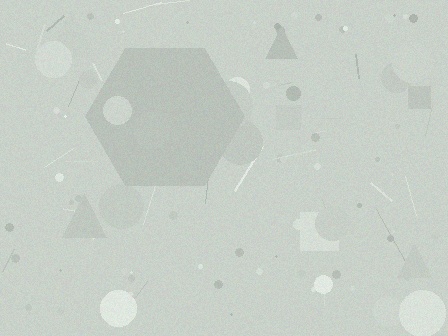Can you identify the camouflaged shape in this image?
The camouflaged shape is a hexagon.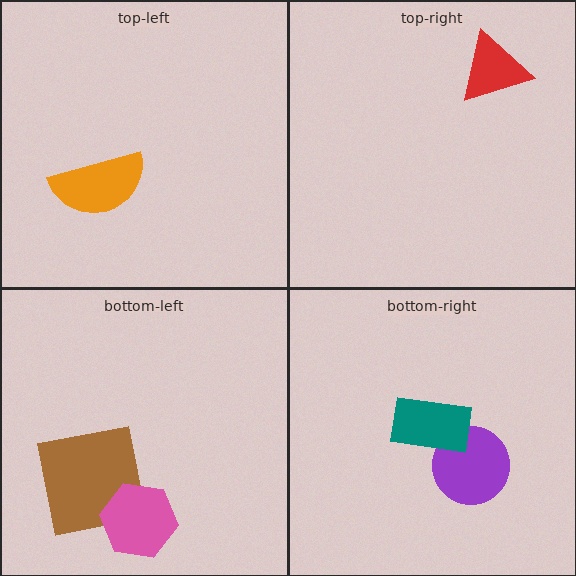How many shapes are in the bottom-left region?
2.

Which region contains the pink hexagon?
The bottom-left region.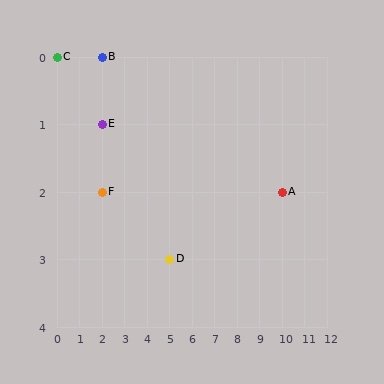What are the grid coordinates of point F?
Point F is at grid coordinates (2, 2).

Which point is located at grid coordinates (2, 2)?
Point F is at (2, 2).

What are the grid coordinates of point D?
Point D is at grid coordinates (5, 3).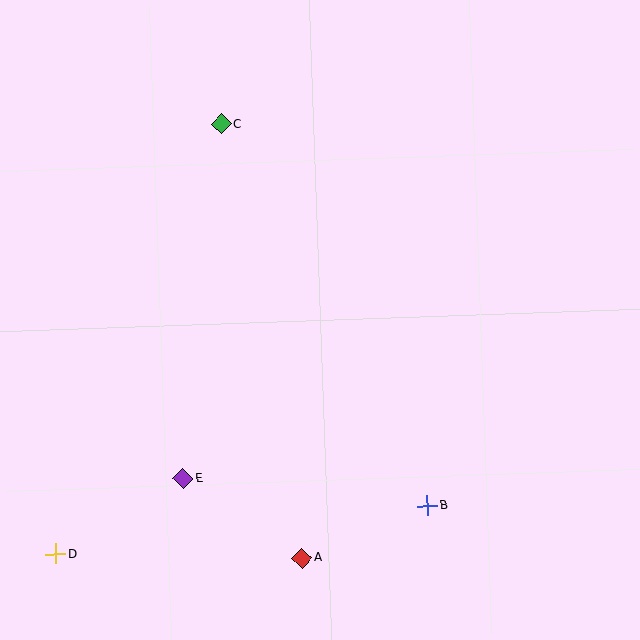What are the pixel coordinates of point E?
Point E is at (183, 479).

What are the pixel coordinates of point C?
Point C is at (221, 124).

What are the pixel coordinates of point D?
Point D is at (56, 554).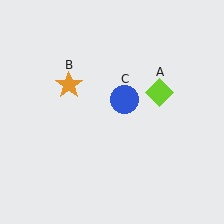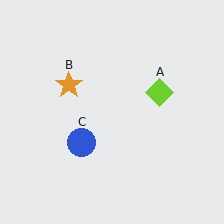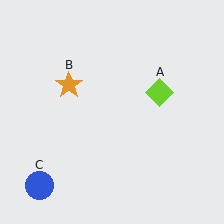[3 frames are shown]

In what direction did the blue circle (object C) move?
The blue circle (object C) moved down and to the left.